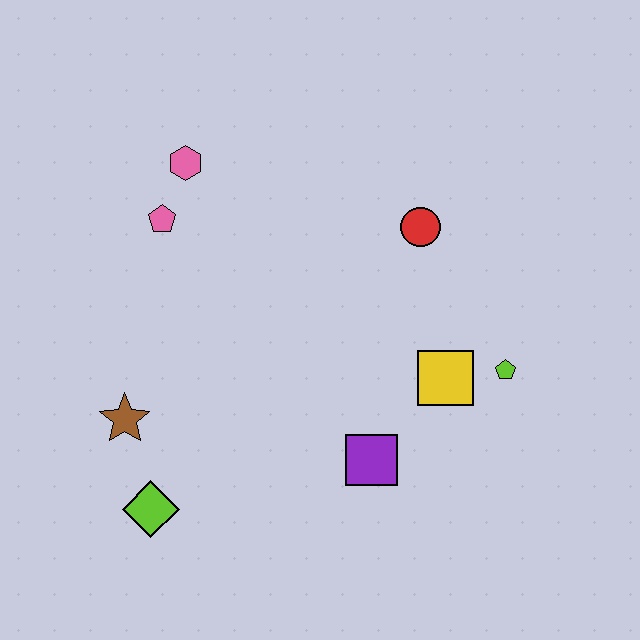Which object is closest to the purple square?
The yellow square is closest to the purple square.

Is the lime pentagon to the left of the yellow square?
No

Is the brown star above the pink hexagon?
No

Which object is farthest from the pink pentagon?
The lime pentagon is farthest from the pink pentagon.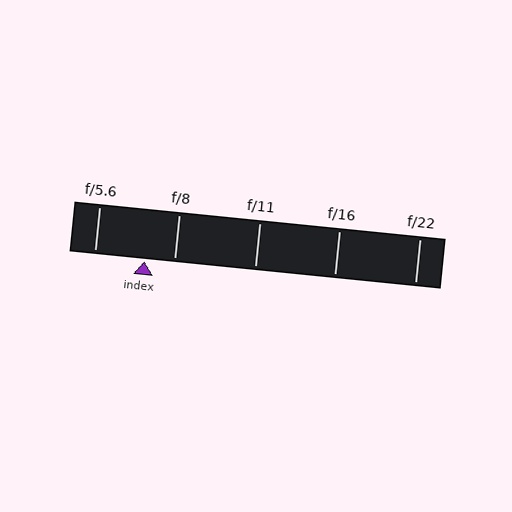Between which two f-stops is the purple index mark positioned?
The index mark is between f/5.6 and f/8.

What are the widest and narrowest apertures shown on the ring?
The widest aperture shown is f/5.6 and the narrowest is f/22.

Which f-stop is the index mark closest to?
The index mark is closest to f/8.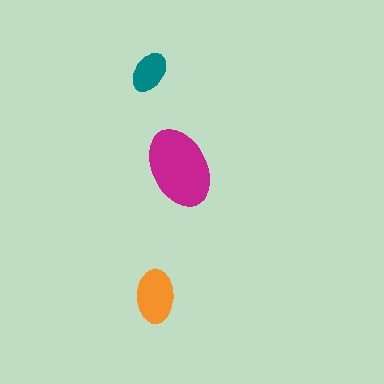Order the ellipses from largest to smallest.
the magenta one, the orange one, the teal one.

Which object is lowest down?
The orange ellipse is bottommost.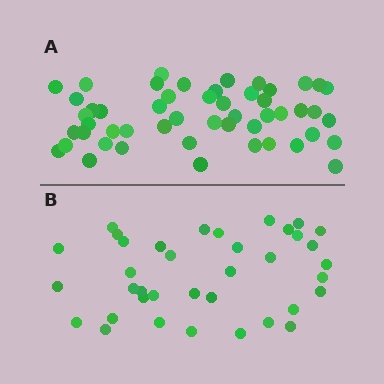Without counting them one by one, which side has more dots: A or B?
Region A (the top region) has more dots.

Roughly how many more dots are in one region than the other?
Region A has approximately 15 more dots than region B.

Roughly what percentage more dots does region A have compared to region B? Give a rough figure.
About 40% more.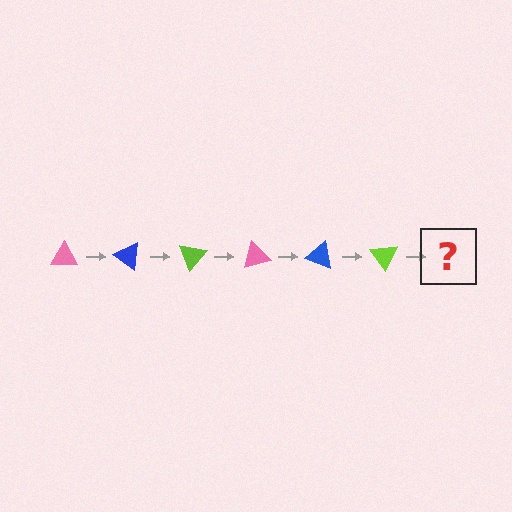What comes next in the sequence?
The next element should be a pink triangle, rotated 210 degrees from the start.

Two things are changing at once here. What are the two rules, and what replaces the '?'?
The two rules are that it rotates 35 degrees each step and the color cycles through pink, blue, and lime. The '?' should be a pink triangle, rotated 210 degrees from the start.